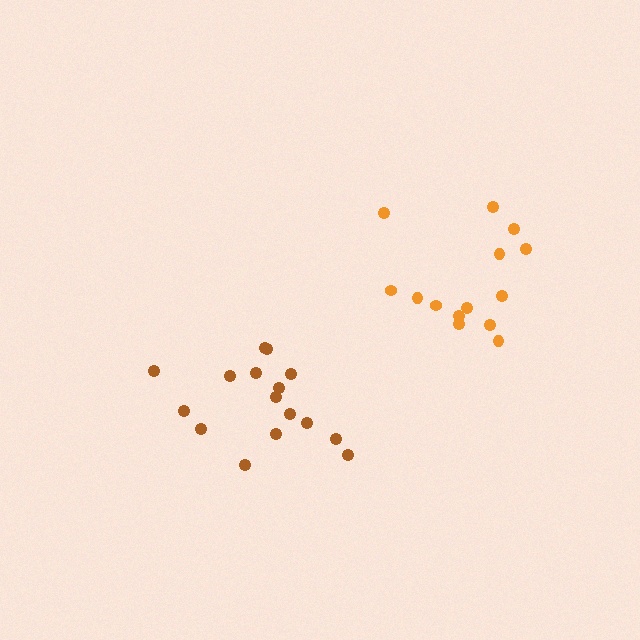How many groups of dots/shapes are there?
There are 2 groups.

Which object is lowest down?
The brown cluster is bottommost.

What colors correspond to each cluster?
The clusters are colored: orange, brown.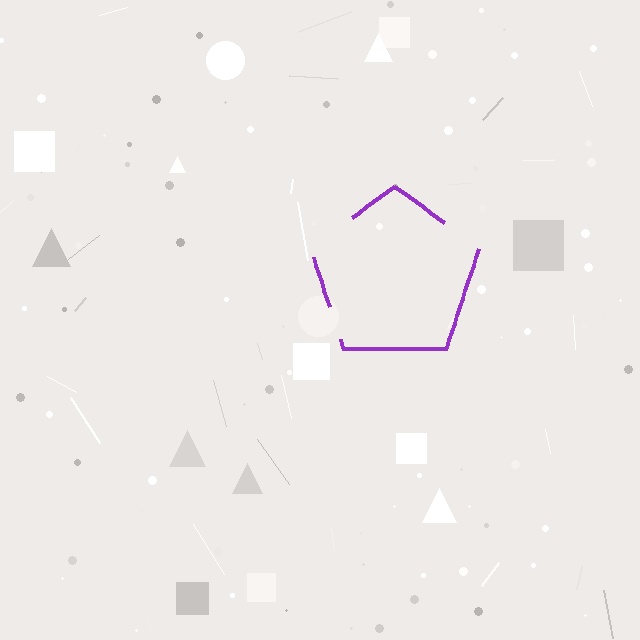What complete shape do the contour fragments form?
The contour fragments form a pentagon.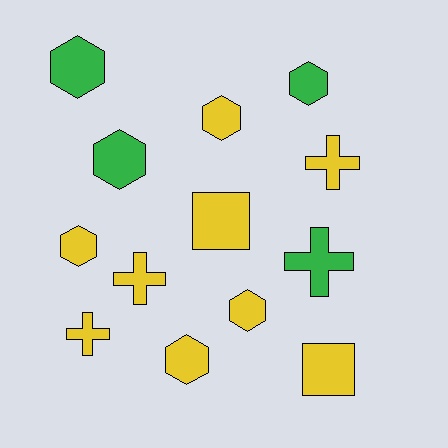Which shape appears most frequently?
Hexagon, with 7 objects.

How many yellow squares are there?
There are 2 yellow squares.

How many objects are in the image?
There are 13 objects.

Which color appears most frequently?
Yellow, with 9 objects.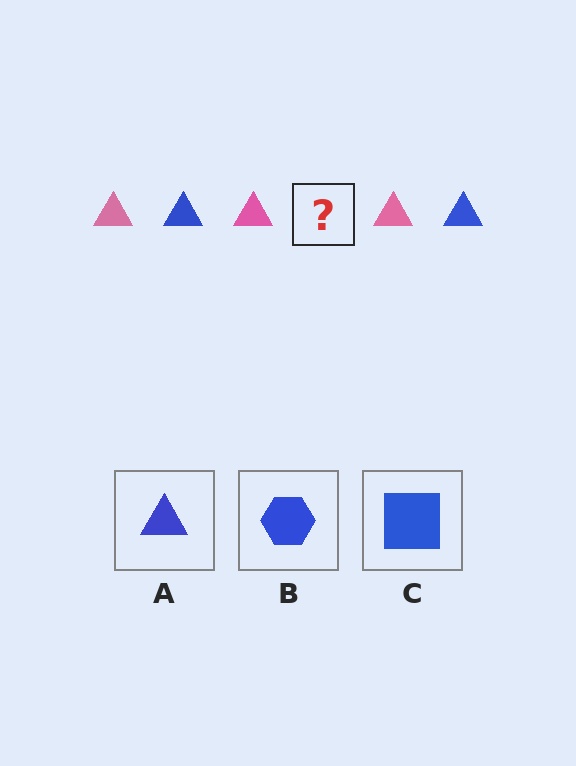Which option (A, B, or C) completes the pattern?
A.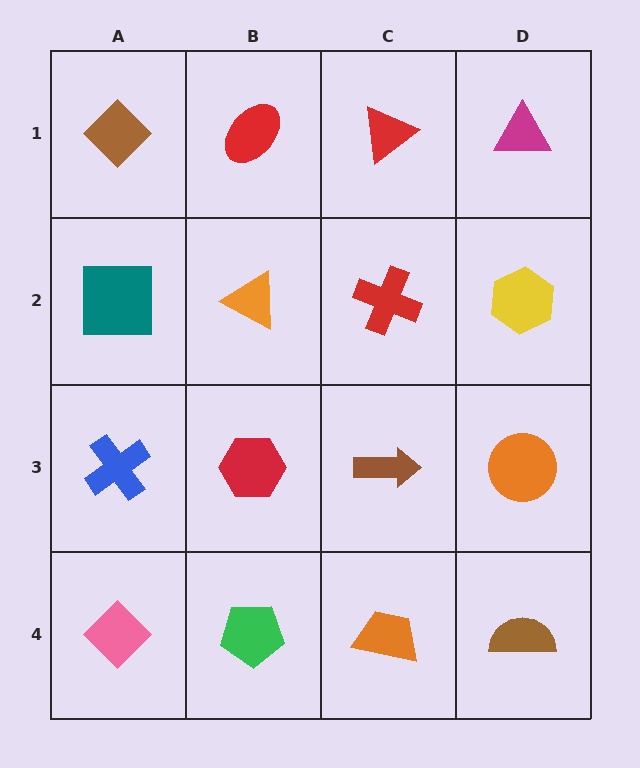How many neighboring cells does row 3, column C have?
4.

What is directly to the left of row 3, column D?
A brown arrow.